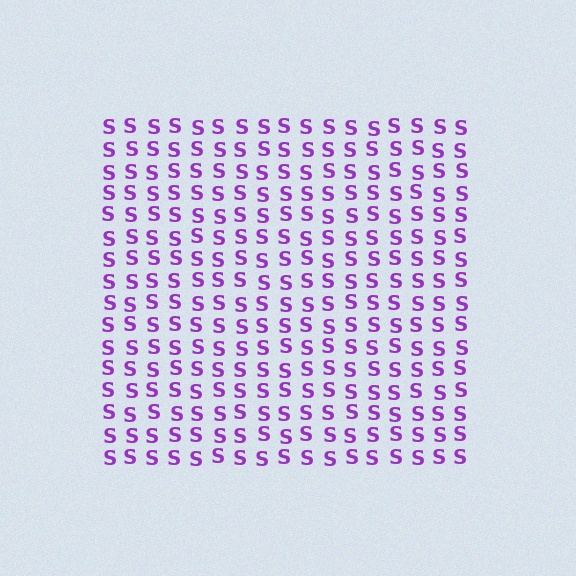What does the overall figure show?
The overall figure shows a square.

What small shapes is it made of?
It is made of small letter S's.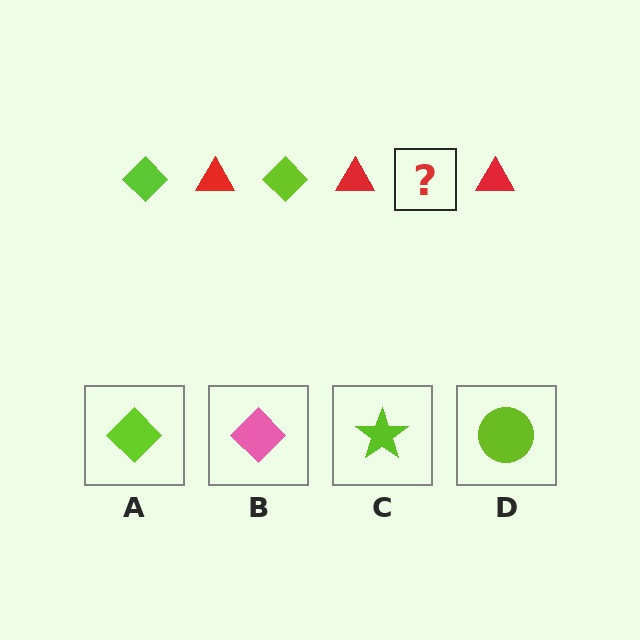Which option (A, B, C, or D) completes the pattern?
A.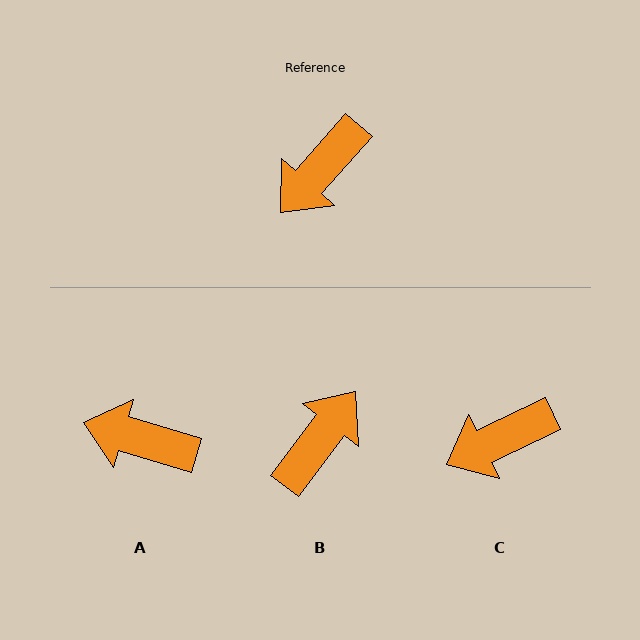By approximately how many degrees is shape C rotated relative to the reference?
Approximately 23 degrees clockwise.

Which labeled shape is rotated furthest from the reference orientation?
B, about 175 degrees away.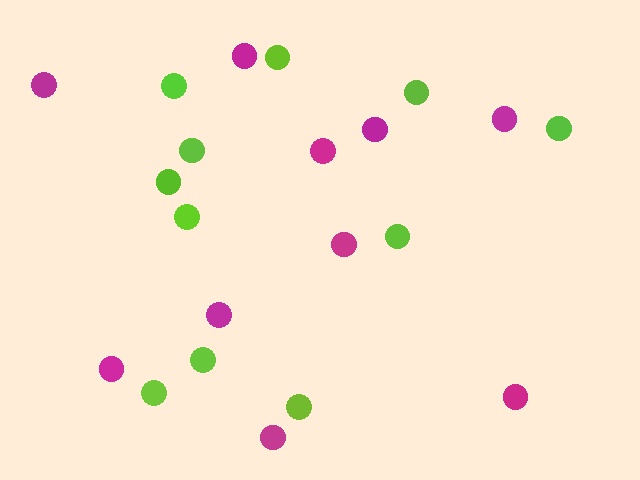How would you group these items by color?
There are 2 groups: one group of lime circles (11) and one group of magenta circles (10).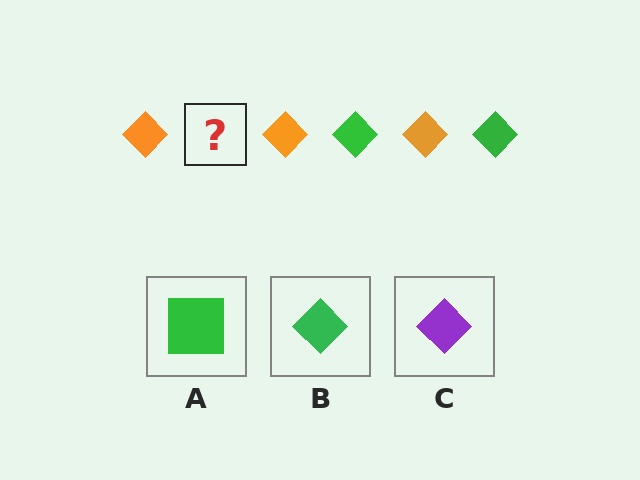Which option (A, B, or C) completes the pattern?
B.